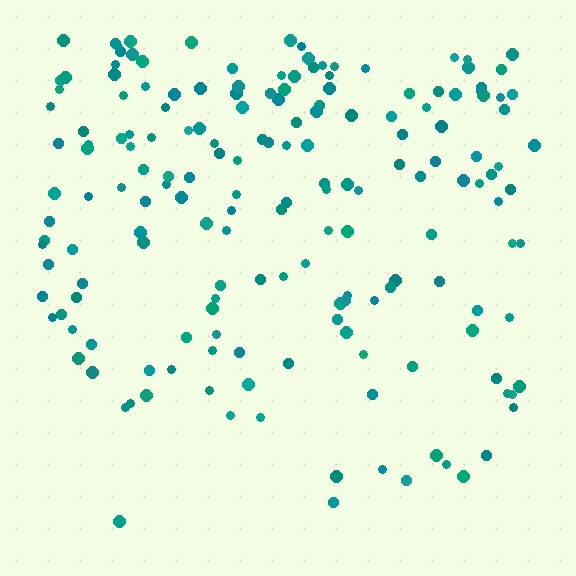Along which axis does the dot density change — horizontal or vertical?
Vertical.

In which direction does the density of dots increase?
From bottom to top, with the top side densest.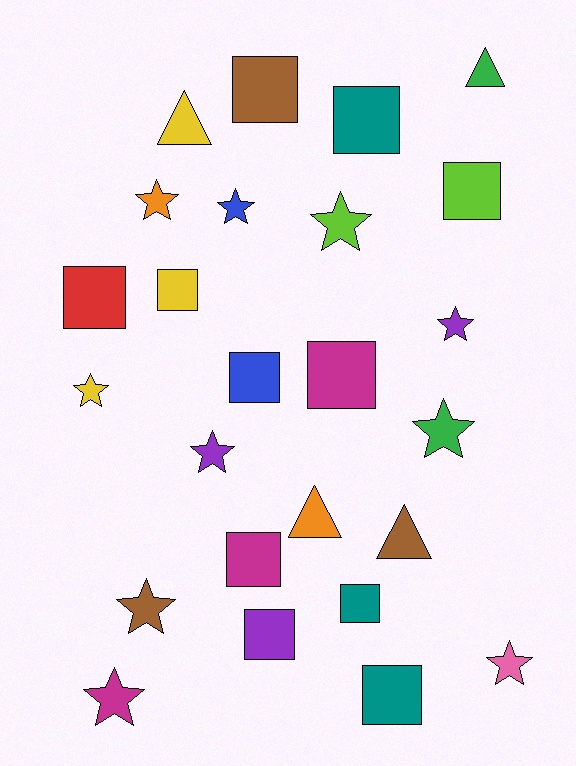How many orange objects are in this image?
There are 2 orange objects.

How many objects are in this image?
There are 25 objects.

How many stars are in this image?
There are 10 stars.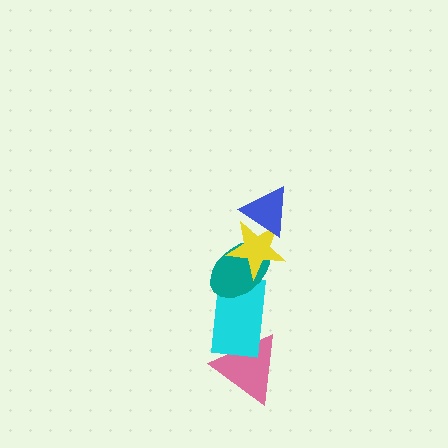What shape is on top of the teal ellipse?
The yellow star is on top of the teal ellipse.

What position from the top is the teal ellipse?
The teal ellipse is 3rd from the top.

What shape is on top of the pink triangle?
The cyan rectangle is on top of the pink triangle.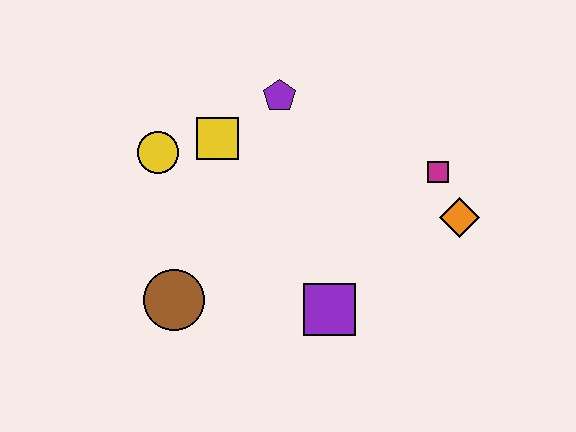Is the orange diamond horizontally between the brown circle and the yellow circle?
No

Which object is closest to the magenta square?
The orange diamond is closest to the magenta square.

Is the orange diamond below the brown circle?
No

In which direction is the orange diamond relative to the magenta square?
The orange diamond is below the magenta square.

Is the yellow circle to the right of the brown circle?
No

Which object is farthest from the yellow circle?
The orange diamond is farthest from the yellow circle.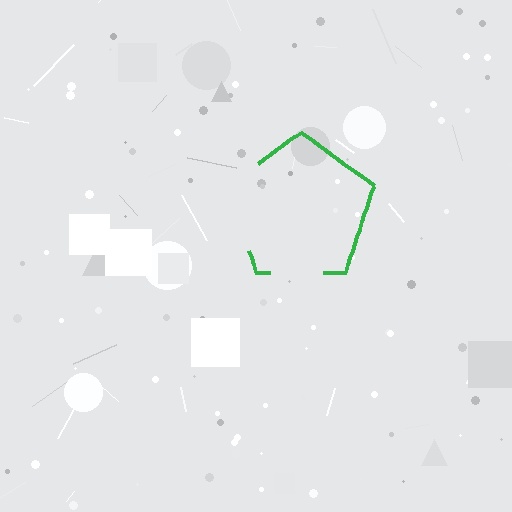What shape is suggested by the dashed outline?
The dashed outline suggests a pentagon.